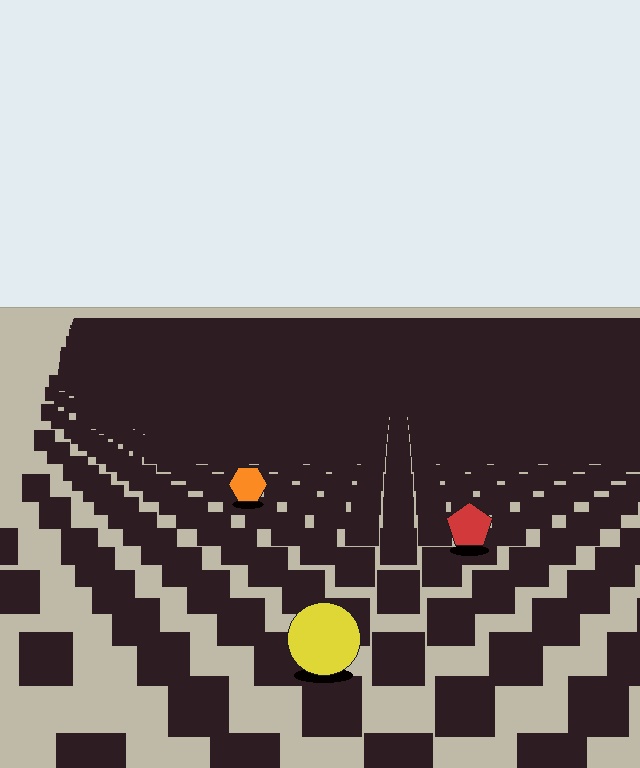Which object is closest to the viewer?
The yellow circle is closest. The texture marks near it are larger and more spread out.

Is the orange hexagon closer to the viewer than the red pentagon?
No. The red pentagon is closer — you can tell from the texture gradient: the ground texture is coarser near it.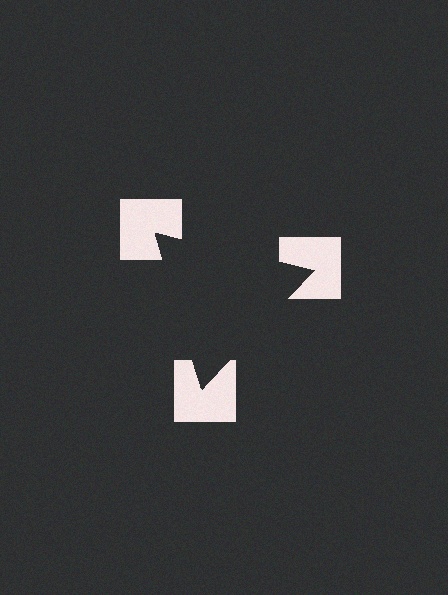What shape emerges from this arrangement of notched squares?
An illusory triangle — its edges are inferred from the aligned wedge cuts in the notched squares, not physically drawn.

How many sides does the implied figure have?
3 sides.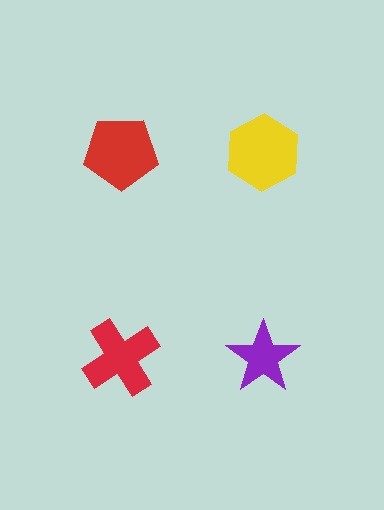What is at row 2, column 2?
A purple star.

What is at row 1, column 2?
A yellow hexagon.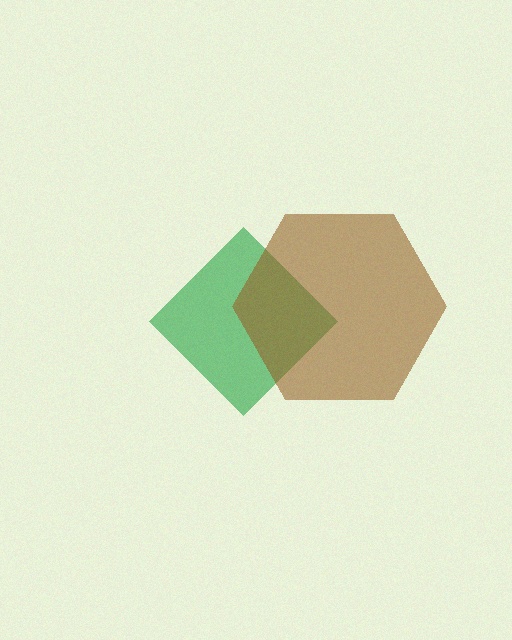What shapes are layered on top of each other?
The layered shapes are: a green diamond, a brown hexagon.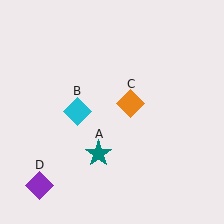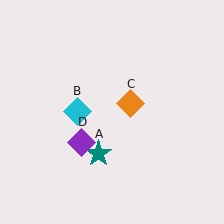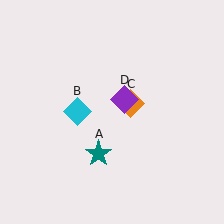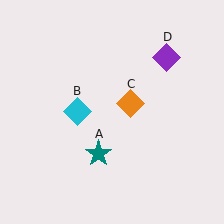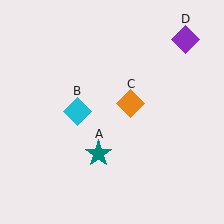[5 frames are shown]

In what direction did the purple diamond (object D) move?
The purple diamond (object D) moved up and to the right.